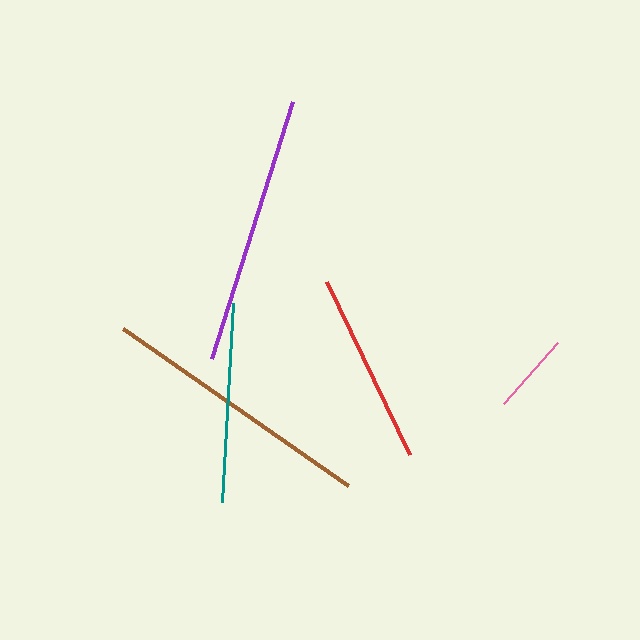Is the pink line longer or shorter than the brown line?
The brown line is longer than the pink line.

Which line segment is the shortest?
The pink line is the shortest at approximately 82 pixels.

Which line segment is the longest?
The brown line is the longest at approximately 275 pixels.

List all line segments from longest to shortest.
From longest to shortest: brown, purple, teal, red, pink.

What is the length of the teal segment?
The teal segment is approximately 199 pixels long.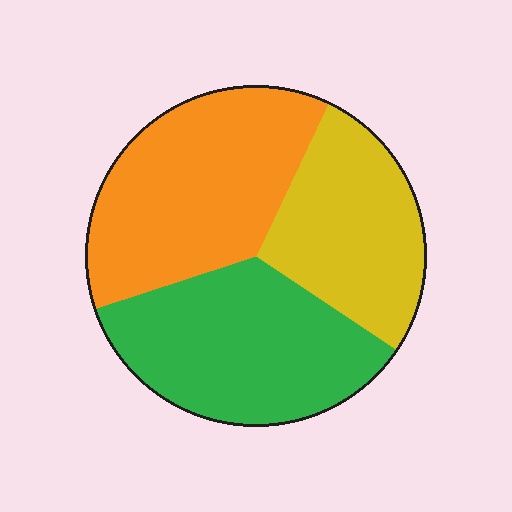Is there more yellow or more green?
Green.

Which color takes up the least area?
Yellow, at roughly 25%.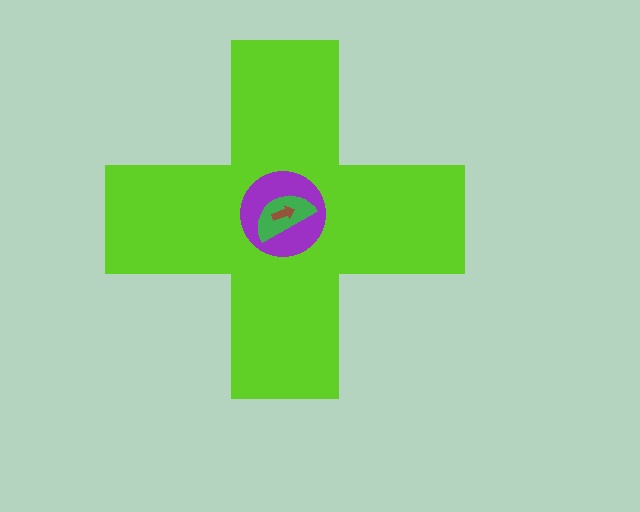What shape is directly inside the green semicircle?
The brown arrow.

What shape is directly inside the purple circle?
The green semicircle.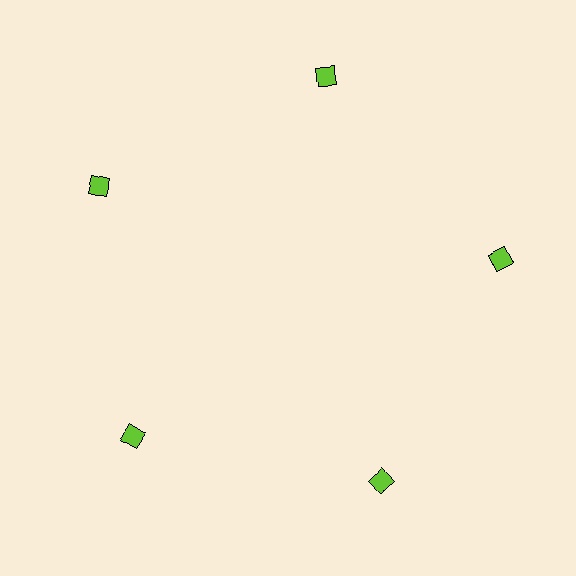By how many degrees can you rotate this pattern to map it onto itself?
The pattern maps onto itself every 72 degrees of rotation.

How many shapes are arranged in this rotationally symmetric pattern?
There are 5 shapes, arranged in 5 groups of 1.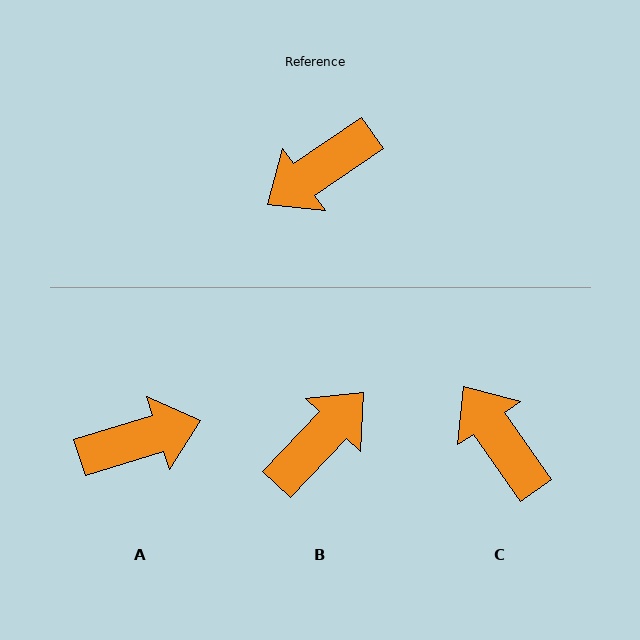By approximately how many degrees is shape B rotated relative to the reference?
Approximately 168 degrees clockwise.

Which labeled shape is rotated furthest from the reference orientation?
B, about 168 degrees away.